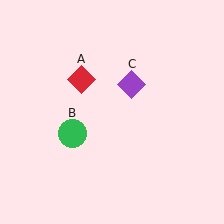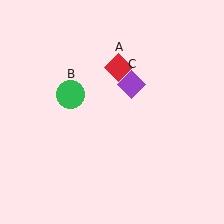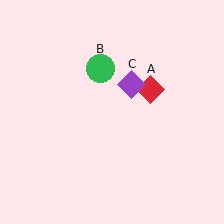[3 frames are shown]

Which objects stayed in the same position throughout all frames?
Purple diamond (object C) remained stationary.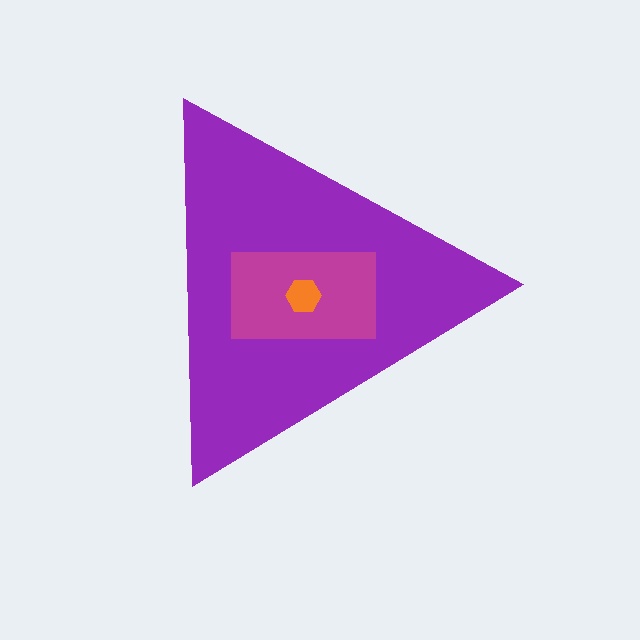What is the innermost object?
The orange hexagon.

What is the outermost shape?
The purple triangle.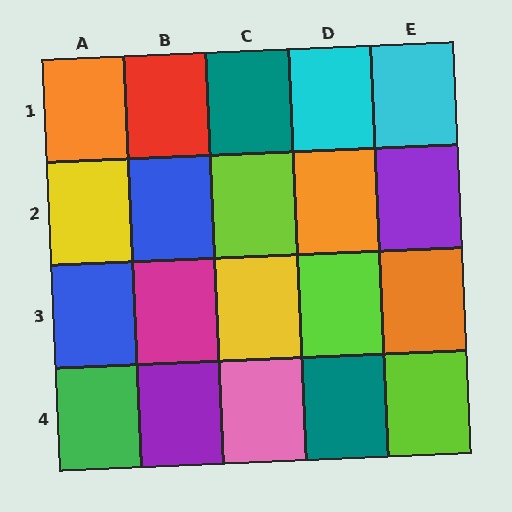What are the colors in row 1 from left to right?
Orange, red, teal, cyan, cyan.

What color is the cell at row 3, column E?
Orange.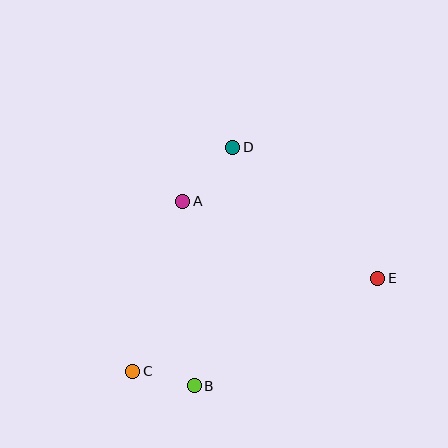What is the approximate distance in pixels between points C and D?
The distance between C and D is approximately 246 pixels.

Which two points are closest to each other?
Points B and C are closest to each other.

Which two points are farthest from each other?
Points C and E are farthest from each other.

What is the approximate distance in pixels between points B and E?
The distance between B and E is approximately 213 pixels.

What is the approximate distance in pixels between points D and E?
The distance between D and E is approximately 195 pixels.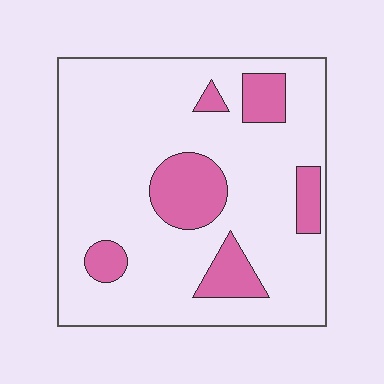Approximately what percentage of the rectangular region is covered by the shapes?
Approximately 20%.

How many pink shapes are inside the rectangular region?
6.